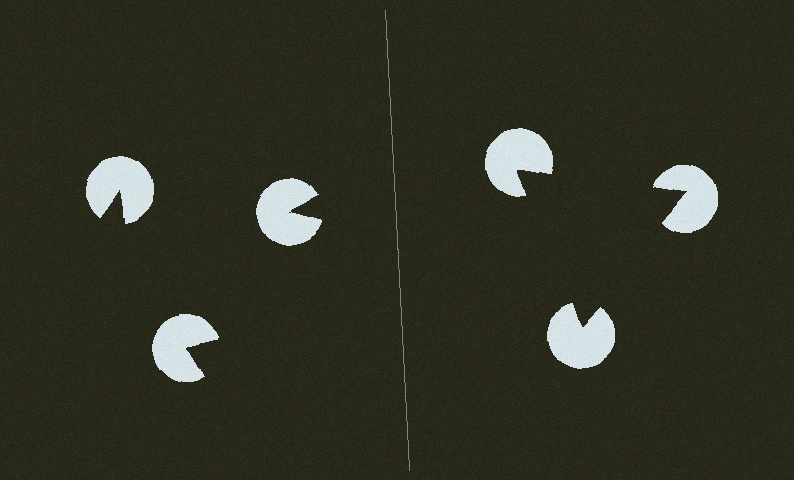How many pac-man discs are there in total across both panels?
6 — 3 on each side.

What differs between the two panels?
The pac-man discs are positioned identically on both sides; only the wedge orientations differ. On the right they align to a triangle; on the left they are misaligned.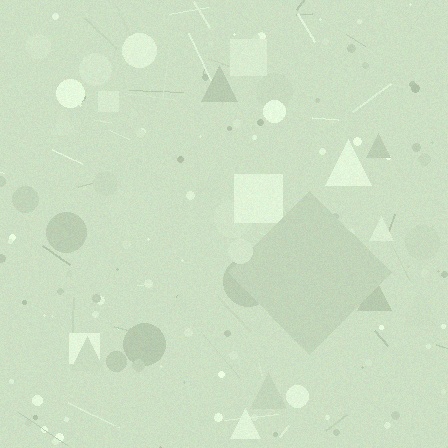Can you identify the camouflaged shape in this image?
The camouflaged shape is a diamond.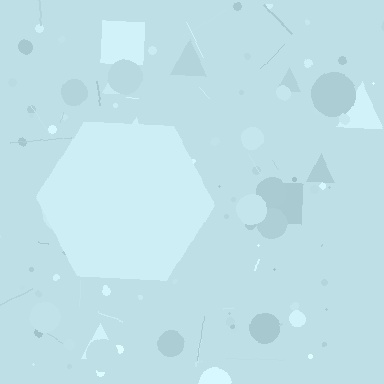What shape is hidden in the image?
A hexagon is hidden in the image.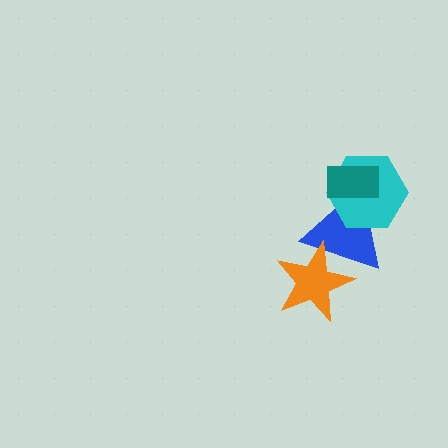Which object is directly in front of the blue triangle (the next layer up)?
The cyan hexagon is directly in front of the blue triangle.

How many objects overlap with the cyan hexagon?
2 objects overlap with the cyan hexagon.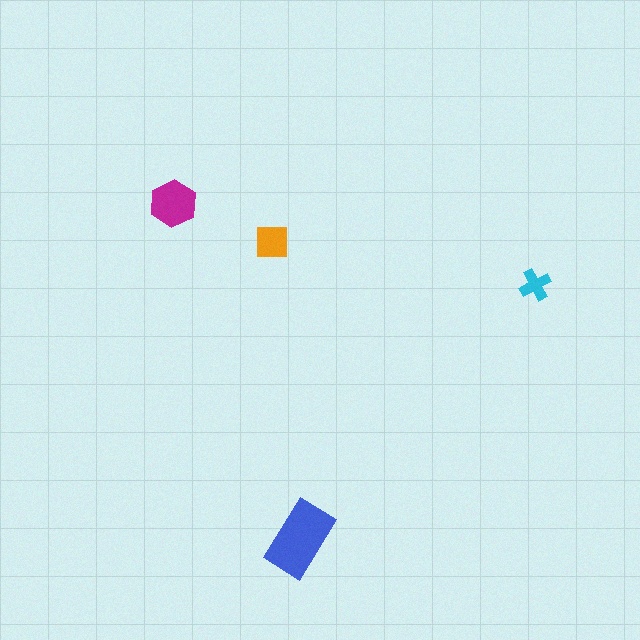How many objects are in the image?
There are 4 objects in the image.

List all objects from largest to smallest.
The blue rectangle, the magenta hexagon, the orange square, the cyan cross.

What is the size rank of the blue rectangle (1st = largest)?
1st.